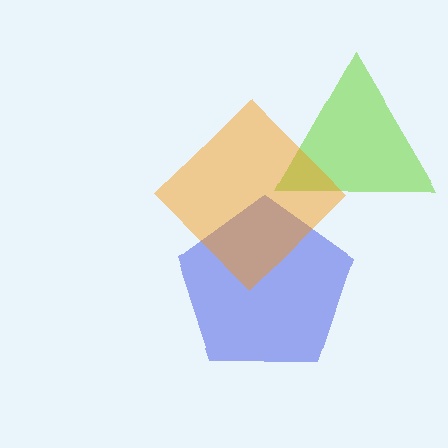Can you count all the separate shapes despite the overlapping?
Yes, there are 3 separate shapes.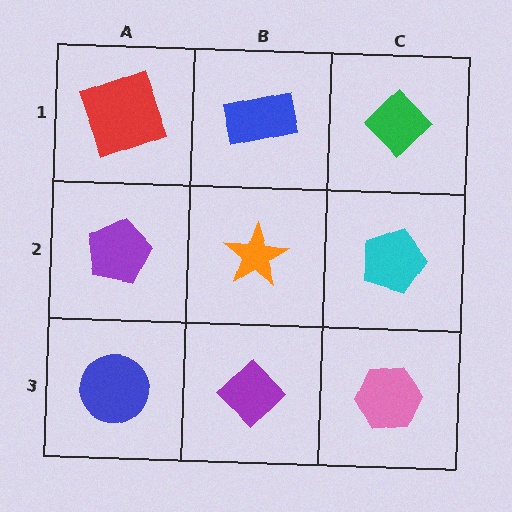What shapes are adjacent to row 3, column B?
An orange star (row 2, column B), a blue circle (row 3, column A), a pink hexagon (row 3, column C).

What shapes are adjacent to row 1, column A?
A purple pentagon (row 2, column A), a blue rectangle (row 1, column B).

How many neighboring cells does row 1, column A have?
2.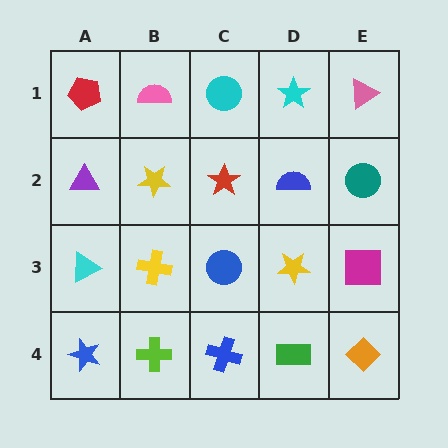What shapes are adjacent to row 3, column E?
A teal circle (row 2, column E), an orange diamond (row 4, column E), a yellow star (row 3, column D).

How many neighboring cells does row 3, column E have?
3.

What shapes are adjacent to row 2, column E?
A pink triangle (row 1, column E), a magenta square (row 3, column E), a blue semicircle (row 2, column D).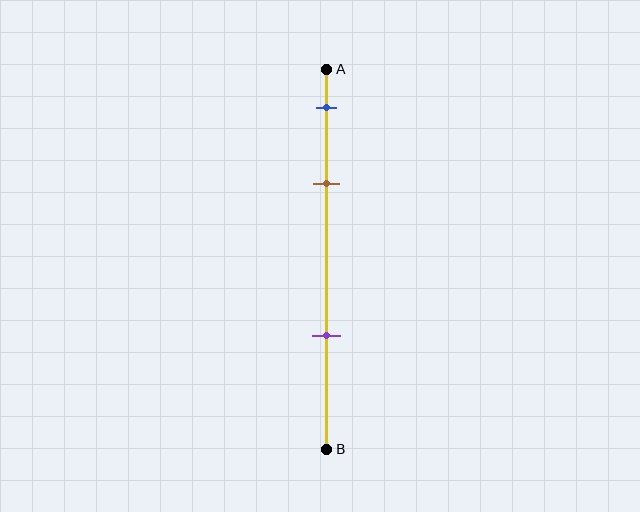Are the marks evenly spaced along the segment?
No, the marks are not evenly spaced.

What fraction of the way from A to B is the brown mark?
The brown mark is approximately 30% (0.3) of the way from A to B.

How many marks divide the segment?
There are 3 marks dividing the segment.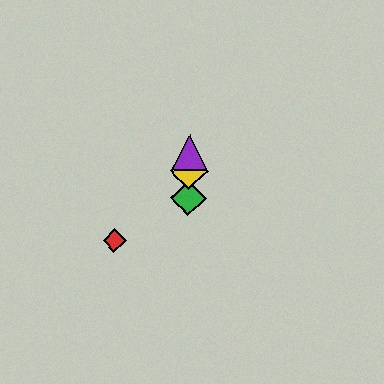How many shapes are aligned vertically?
4 shapes (the blue diamond, the green diamond, the yellow diamond, the purple triangle) are aligned vertically.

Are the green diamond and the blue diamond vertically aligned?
Yes, both are at x≈188.